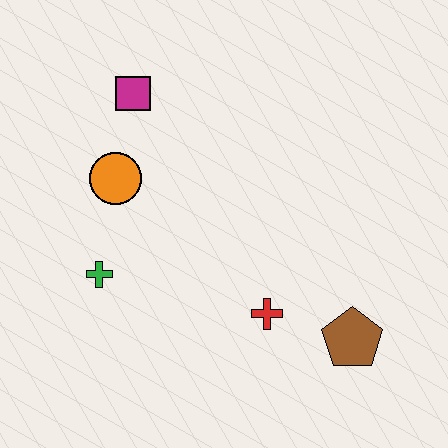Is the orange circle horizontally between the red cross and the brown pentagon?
No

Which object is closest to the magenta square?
The orange circle is closest to the magenta square.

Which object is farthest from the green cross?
The brown pentagon is farthest from the green cross.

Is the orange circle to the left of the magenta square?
Yes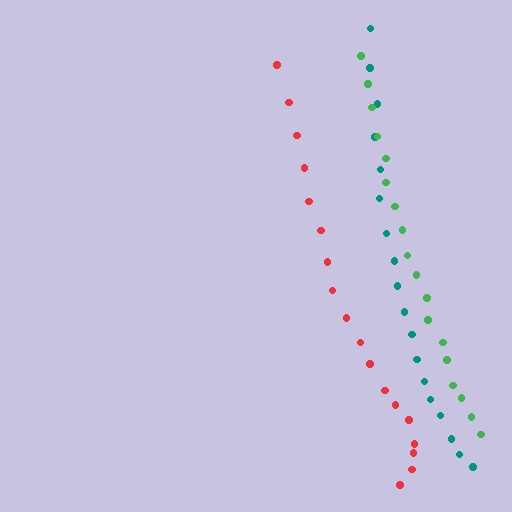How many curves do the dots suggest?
There are 3 distinct paths.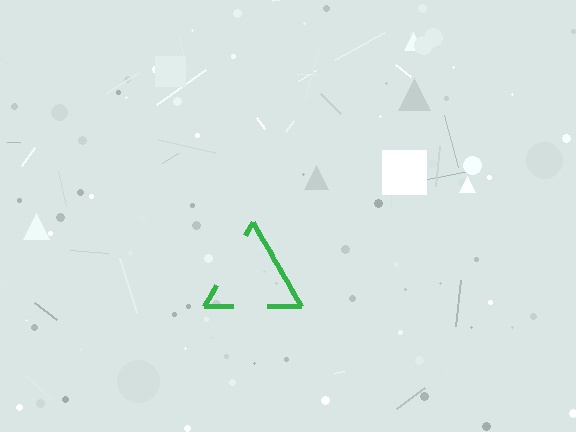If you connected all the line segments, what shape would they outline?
They would outline a triangle.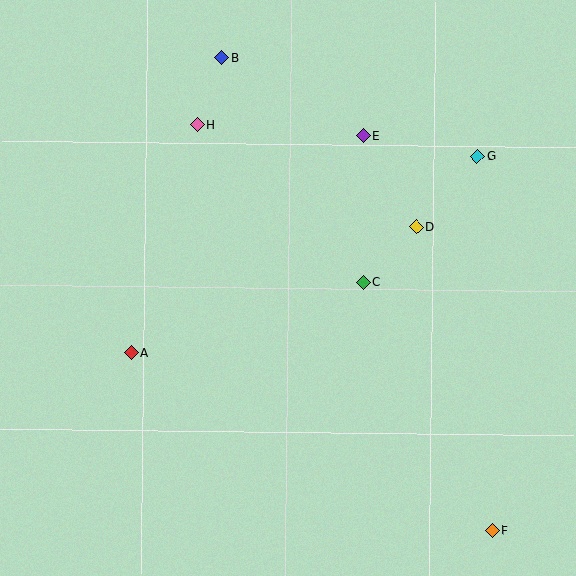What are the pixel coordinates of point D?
Point D is at (416, 227).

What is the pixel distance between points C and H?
The distance between C and H is 229 pixels.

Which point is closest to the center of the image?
Point C at (363, 282) is closest to the center.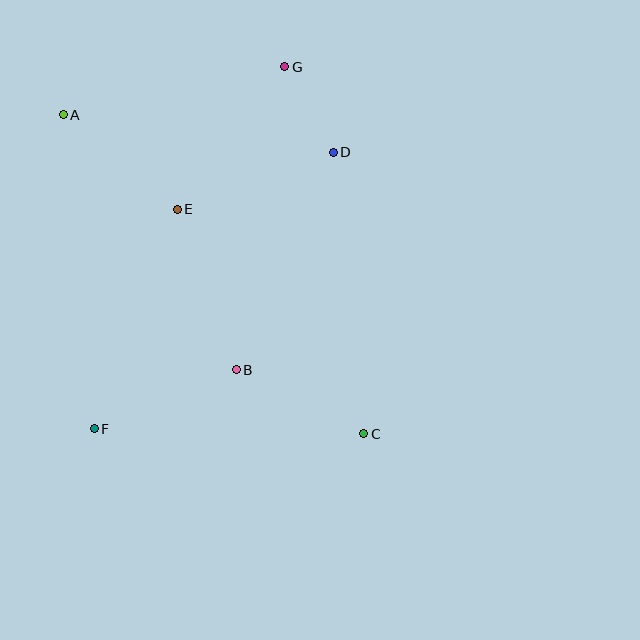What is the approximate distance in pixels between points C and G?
The distance between C and G is approximately 376 pixels.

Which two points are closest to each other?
Points D and G are closest to each other.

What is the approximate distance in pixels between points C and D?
The distance between C and D is approximately 284 pixels.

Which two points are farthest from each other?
Points A and C are farthest from each other.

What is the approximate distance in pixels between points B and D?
The distance between B and D is approximately 238 pixels.